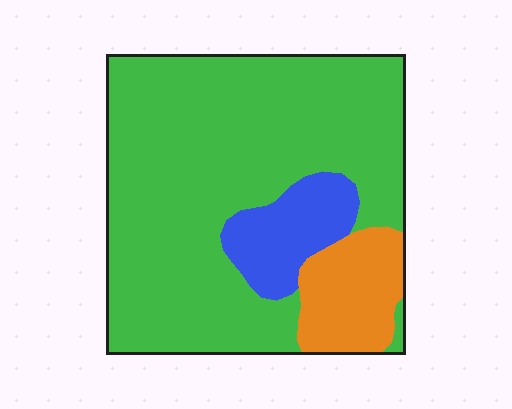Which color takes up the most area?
Green, at roughly 75%.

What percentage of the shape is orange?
Orange takes up about one eighth (1/8) of the shape.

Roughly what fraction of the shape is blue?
Blue covers roughly 10% of the shape.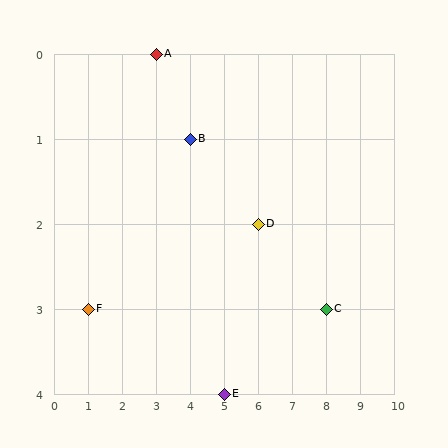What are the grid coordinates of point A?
Point A is at grid coordinates (3, 0).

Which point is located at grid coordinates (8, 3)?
Point C is at (8, 3).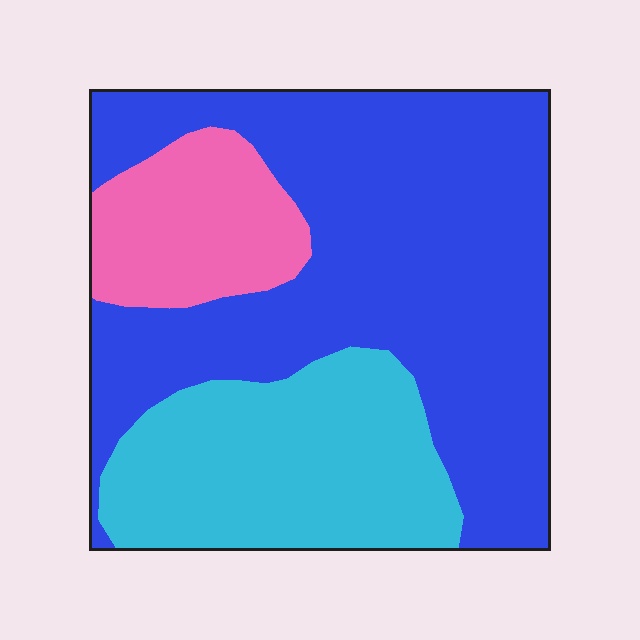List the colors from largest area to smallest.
From largest to smallest: blue, cyan, pink.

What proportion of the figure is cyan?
Cyan takes up between a sixth and a third of the figure.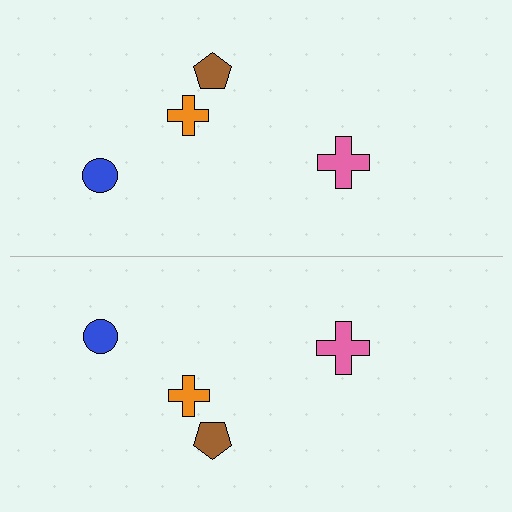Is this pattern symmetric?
Yes, this pattern has bilateral (reflection) symmetry.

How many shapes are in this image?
There are 8 shapes in this image.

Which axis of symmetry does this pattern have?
The pattern has a horizontal axis of symmetry running through the center of the image.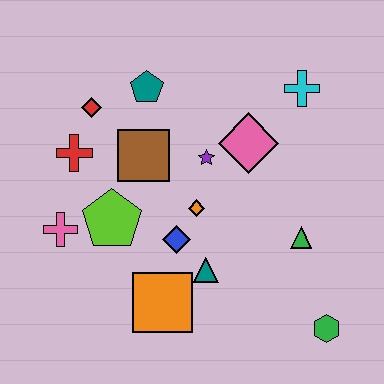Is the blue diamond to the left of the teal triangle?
Yes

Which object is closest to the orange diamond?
The blue diamond is closest to the orange diamond.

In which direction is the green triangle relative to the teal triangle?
The green triangle is to the right of the teal triangle.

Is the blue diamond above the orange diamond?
No